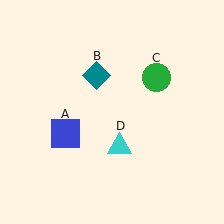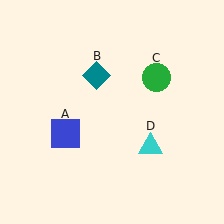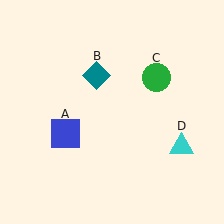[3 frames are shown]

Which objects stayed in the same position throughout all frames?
Blue square (object A) and teal diamond (object B) and green circle (object C) remained stationary.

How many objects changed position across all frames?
1 object changed position: cyan triangle (object D).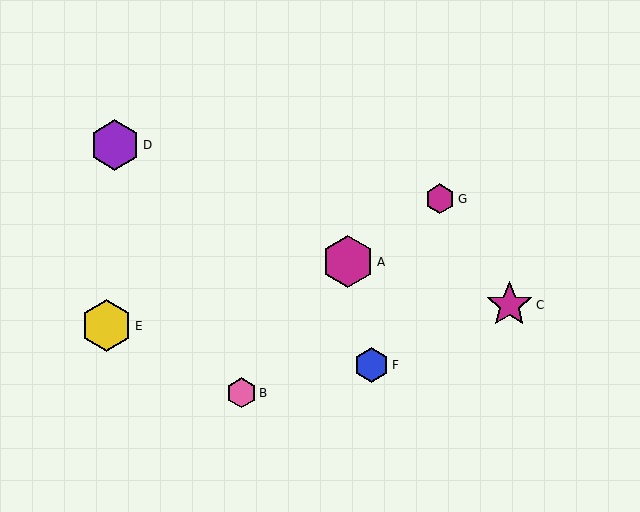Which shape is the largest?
The magenta hexagon (labeled A) is the largest.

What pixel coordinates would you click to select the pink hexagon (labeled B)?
Click at (241, 393) to select the pink hexagon B.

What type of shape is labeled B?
Shape B is a pink hexagon.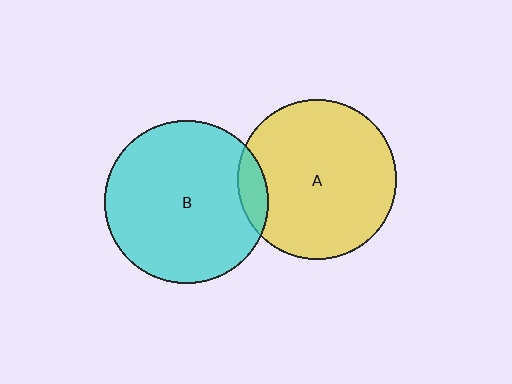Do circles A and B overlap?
Yes.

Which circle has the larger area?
Circle B (cyan).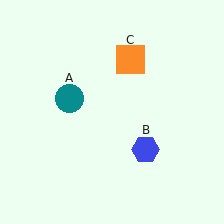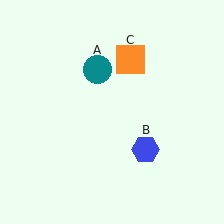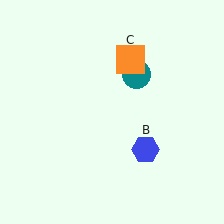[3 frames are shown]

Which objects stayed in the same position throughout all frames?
Blue hexagon (object B) and orange square (object C) remained stationary.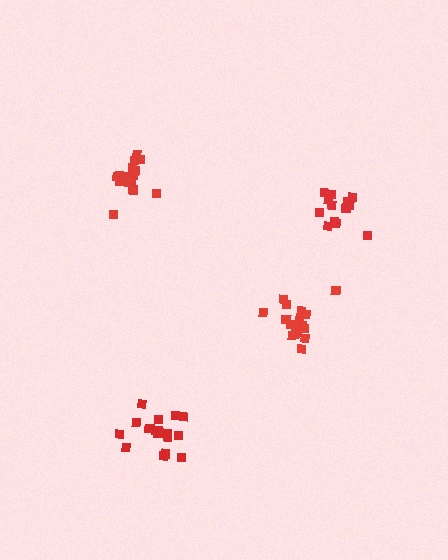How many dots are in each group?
Group 1: 14 dots, Group 2: 16 dots, Group 3: 20 dots, Group 4: 19 dots (69 total).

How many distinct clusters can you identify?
There are 4 distinct clusters.